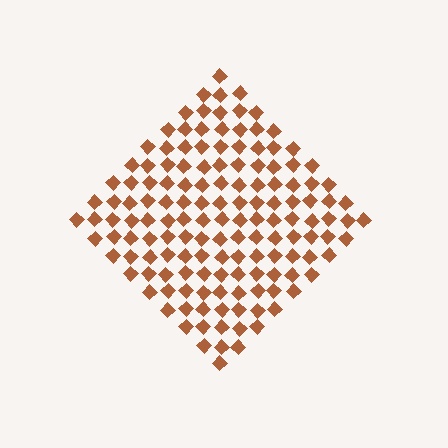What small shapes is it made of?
It is made of small diamonds.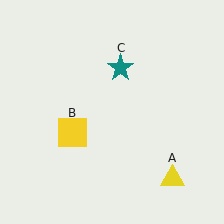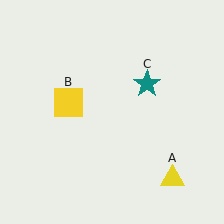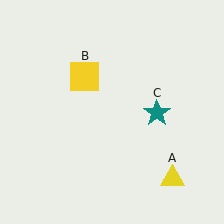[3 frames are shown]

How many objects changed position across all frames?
2 objects changed position: yellow square (object B), teal star (object C).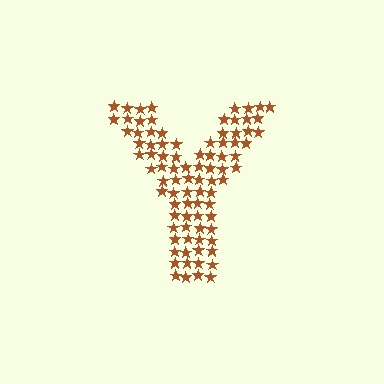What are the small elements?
The small elements are stars.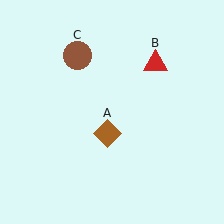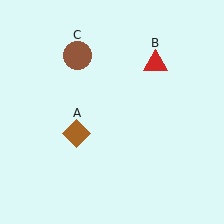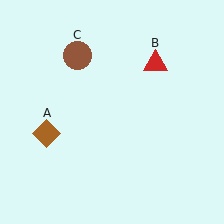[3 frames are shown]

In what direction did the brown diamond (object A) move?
The brown diamond (object A) moved left.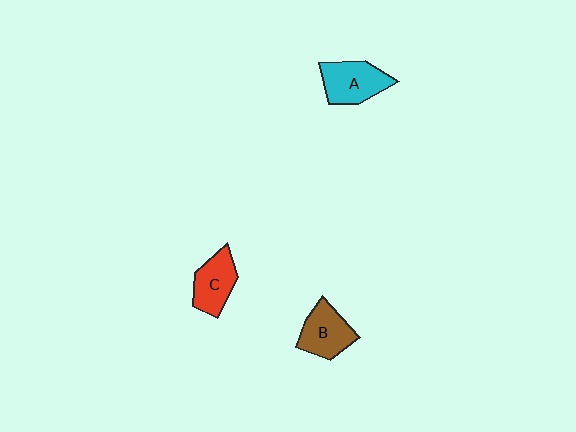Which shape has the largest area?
Shape A (cyan).